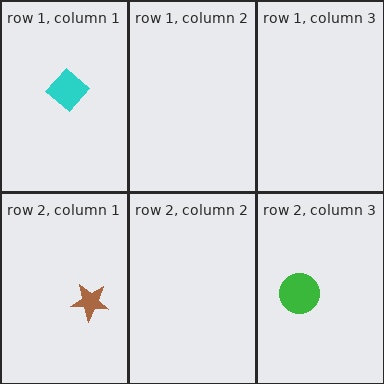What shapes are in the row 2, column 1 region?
The brown star.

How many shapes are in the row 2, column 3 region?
1.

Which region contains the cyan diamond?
The row 1, column 1 region.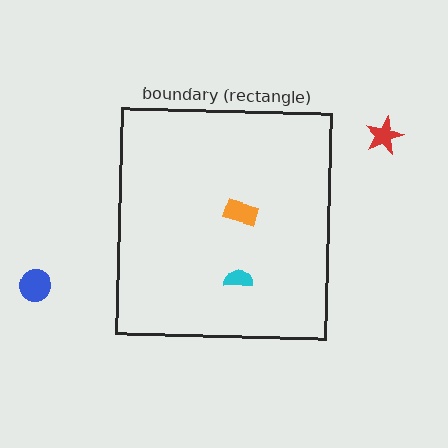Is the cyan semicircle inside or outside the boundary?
Inside.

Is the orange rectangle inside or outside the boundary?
Inside.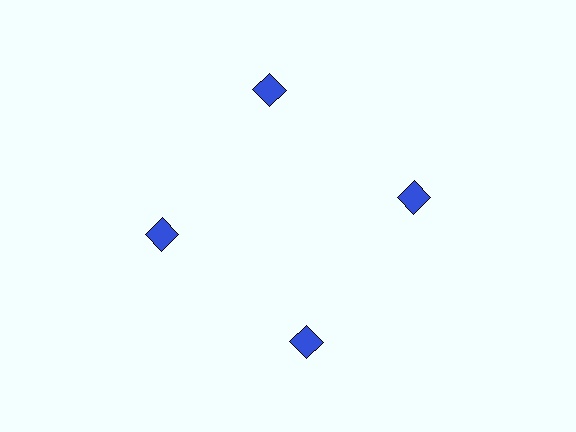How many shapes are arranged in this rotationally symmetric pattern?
There are 4 shapes, arranged in 4 groups of 1.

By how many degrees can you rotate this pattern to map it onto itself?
The pattern maps onto itself every 90 degrees of rotation.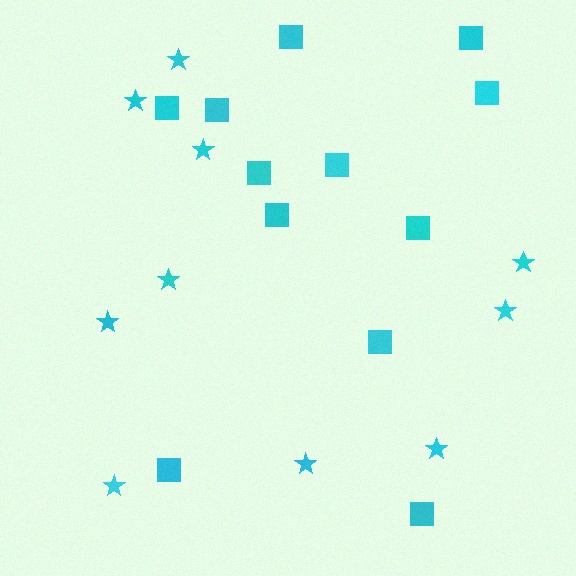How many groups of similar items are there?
There are 2 groups: one group of stars (10) and one group of squares (12).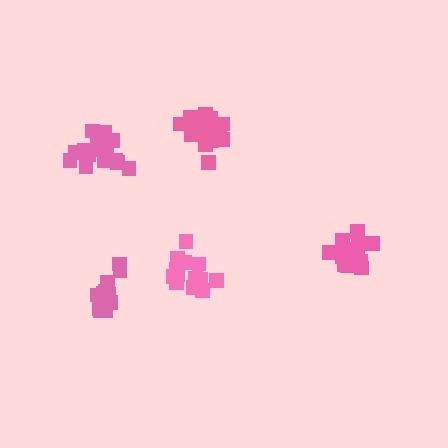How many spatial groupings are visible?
There are 5 spatial groupings.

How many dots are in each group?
Group 1: 16 dots, Group 2: 19 dots, Group 3: 16 dots, Group 4: 14 dots, Group 5: 13 dots (78 total).